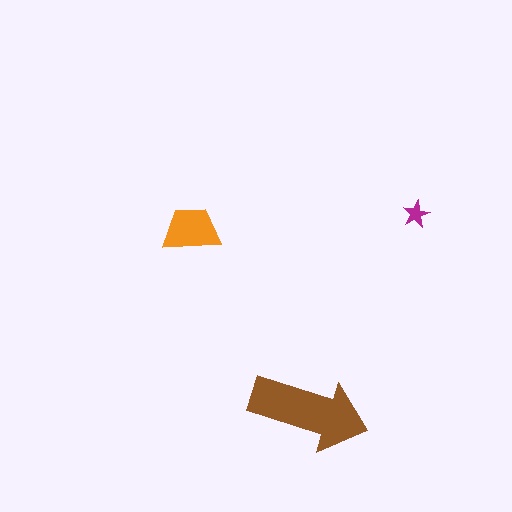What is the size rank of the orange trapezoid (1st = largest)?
2nd.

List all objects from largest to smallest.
The brown arrow, the orange trapezoid, the magenta star.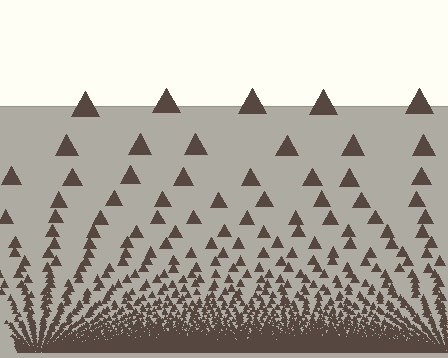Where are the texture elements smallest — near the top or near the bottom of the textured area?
Near the bottom.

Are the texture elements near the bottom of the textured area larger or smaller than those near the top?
Smaller. The gradient is inverted — elements near the bottom are smaller and denser.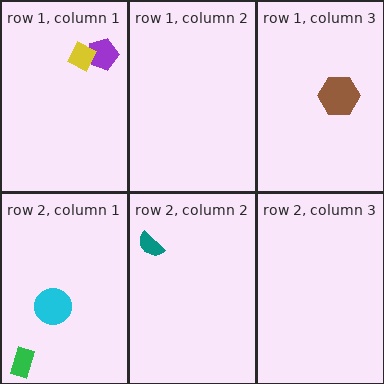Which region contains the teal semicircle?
The row 2, column 2 region.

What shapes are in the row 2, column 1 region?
The green rectangle, the cyan circle.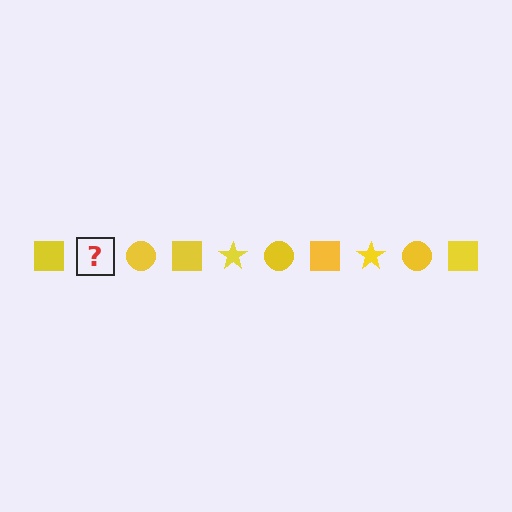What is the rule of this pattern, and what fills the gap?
The rule is that the pattern cycles through square, star, circle shapes in yellow. The gap should be filled with a yellow star.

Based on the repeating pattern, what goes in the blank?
The blank should be a yellow star.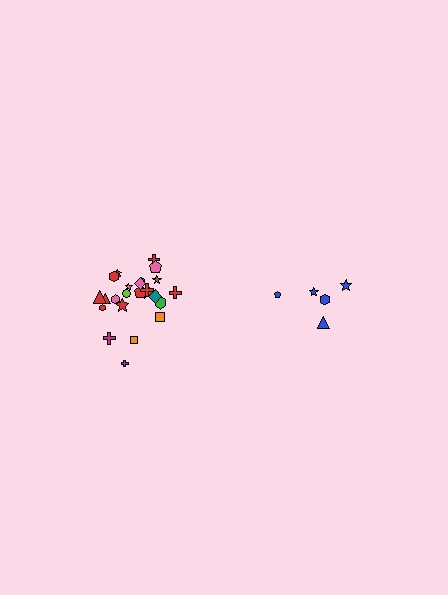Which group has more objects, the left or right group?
The left group.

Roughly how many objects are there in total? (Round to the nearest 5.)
Roughly 30 objects in total.